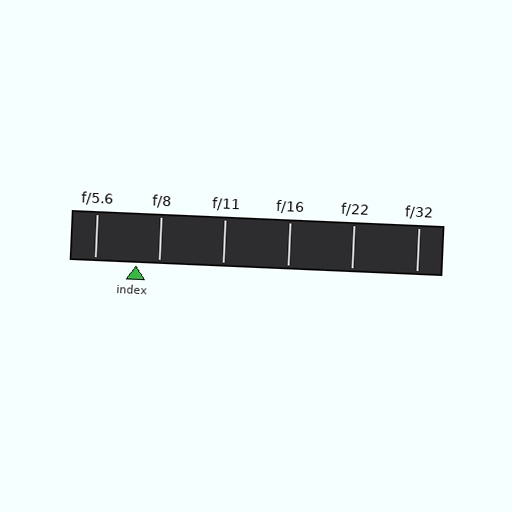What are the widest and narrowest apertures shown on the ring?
The widest aperture shown is f/5.6 and the narrowest is f/32.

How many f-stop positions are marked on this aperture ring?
There are 6 f-stop positions marked.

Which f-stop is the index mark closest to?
The index mark is closest to f/8.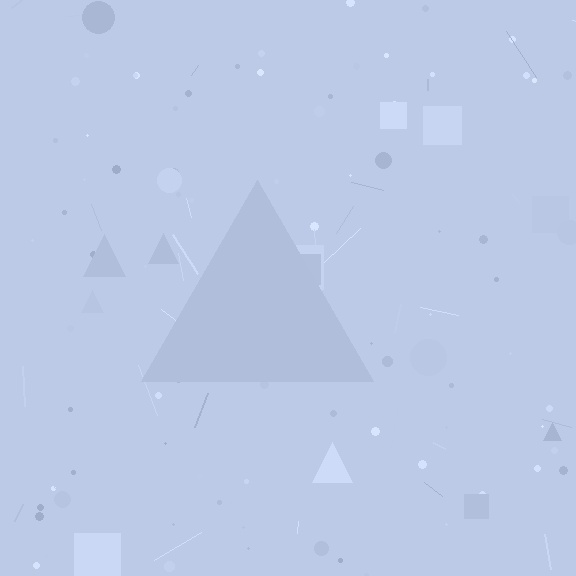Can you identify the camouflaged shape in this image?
The camouflaged shape is a triangle.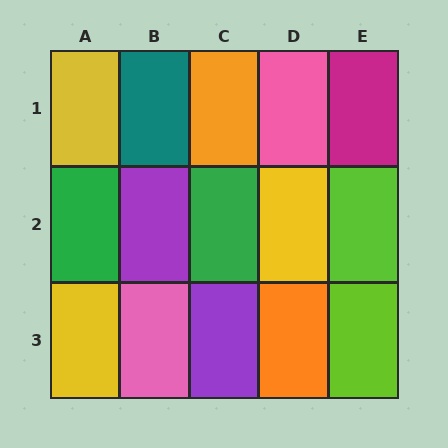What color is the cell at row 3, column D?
Orange.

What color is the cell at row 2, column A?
Green.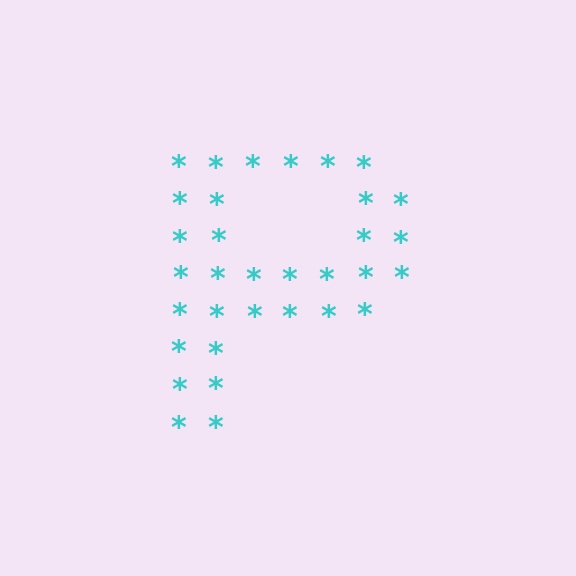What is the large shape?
The large shape is the letter P.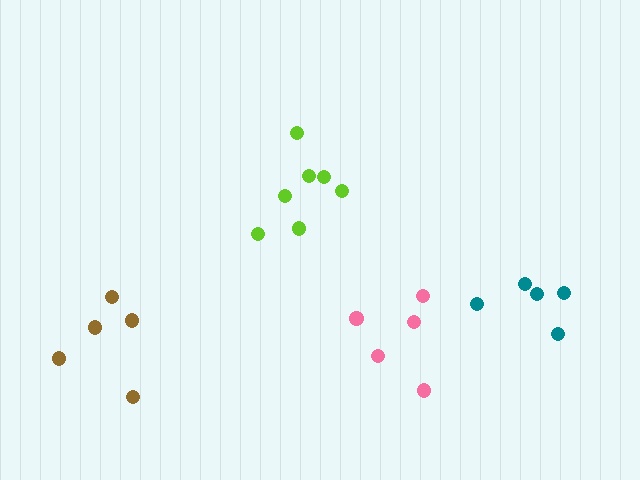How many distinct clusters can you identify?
There are 4 distinct clusters.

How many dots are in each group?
Group 1: 5 dots, Group 2: 7 dots, Group 3: 5 dots, Group 4: 5 dots (22 total).